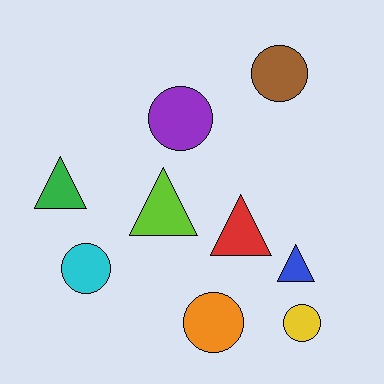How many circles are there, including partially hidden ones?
There are 5 circles.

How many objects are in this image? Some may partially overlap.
There are 9 objects.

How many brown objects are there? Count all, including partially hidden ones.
There is 1 brown object.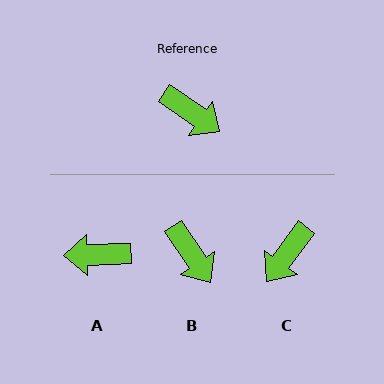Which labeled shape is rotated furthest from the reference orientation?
A, about 143 degrees away.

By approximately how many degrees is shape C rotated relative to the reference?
Approximately 91 degrees clockwise.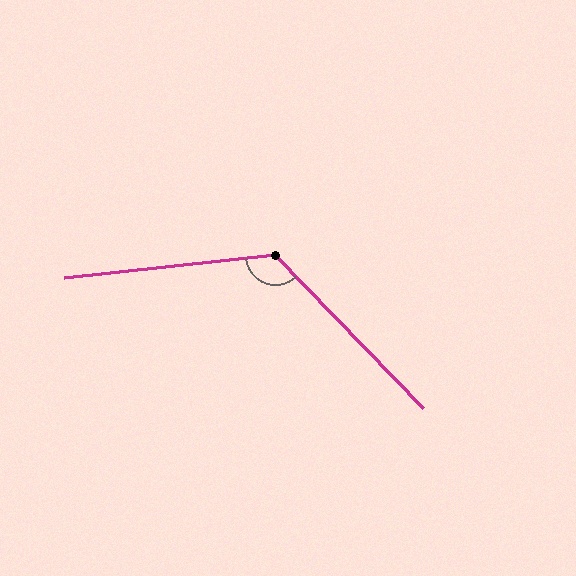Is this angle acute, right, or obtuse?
It is obtuse.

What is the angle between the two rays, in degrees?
Approximately 128 degrees.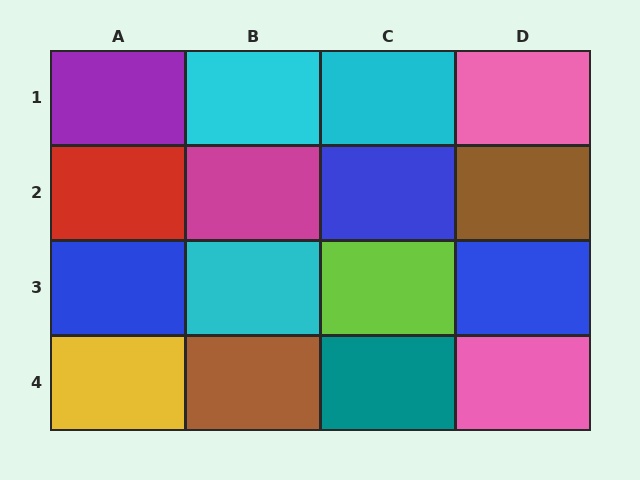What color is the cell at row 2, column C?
Blue.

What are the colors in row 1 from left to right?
Purple, cyan, cyan, pink.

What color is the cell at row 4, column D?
Pink.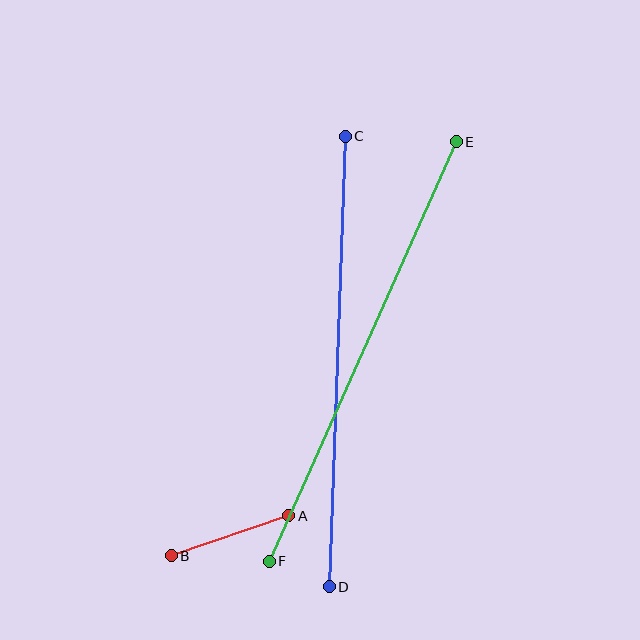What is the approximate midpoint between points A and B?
The midpoint is at approximately (230, 536) pixels.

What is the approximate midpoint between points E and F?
The midpoint is at approximately (363, 351) pixels.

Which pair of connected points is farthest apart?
Points E and F are farthest apart.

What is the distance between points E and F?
The distance is approximately 459 pixels.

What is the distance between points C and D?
The distance is approximately 451 pixels.